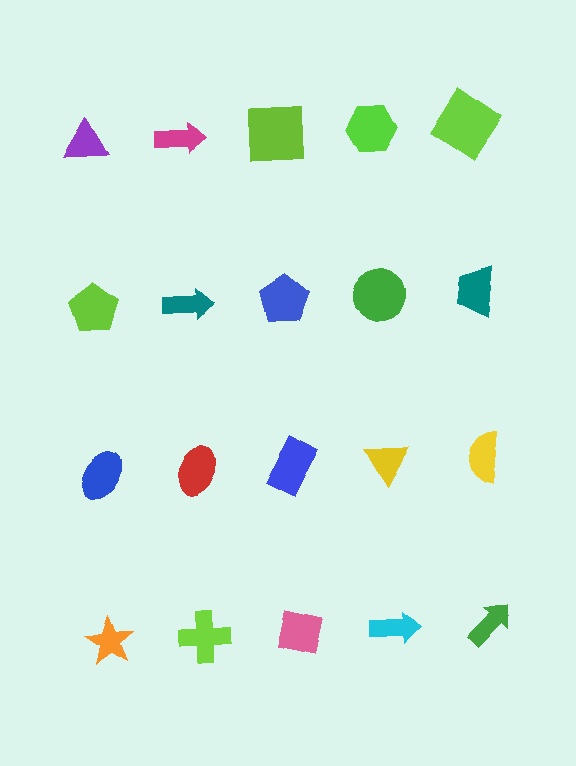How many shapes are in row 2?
5 shapes.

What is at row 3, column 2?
A red ellipse.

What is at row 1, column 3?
A lime square.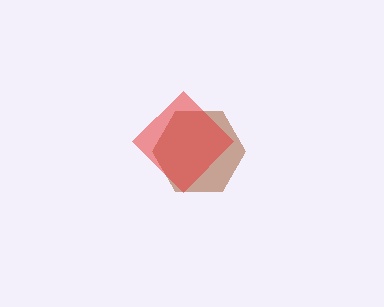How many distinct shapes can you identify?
There are 2 distinct shapes: a brown hexagon, a red diamond.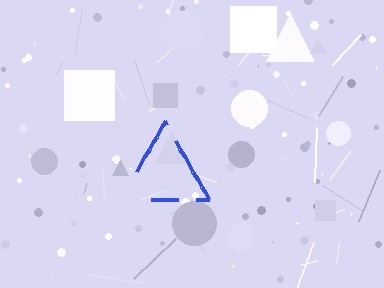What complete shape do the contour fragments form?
The contour fragments form a triangle.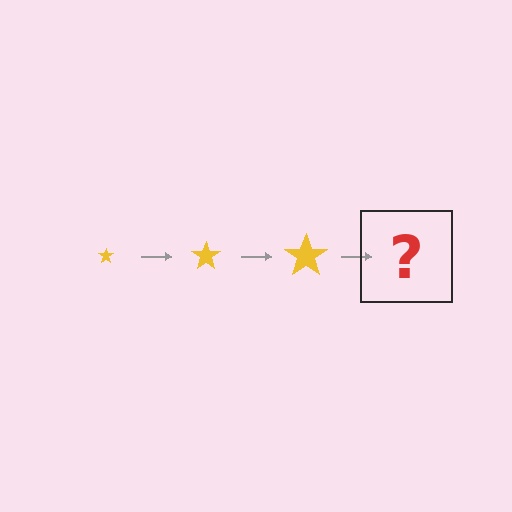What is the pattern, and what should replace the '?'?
The pattern is that the star gets progressively larger each step. The '?' should be a yellow star, larger than the previous one.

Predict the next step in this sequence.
The next step is a yellow star, larger than the previous one.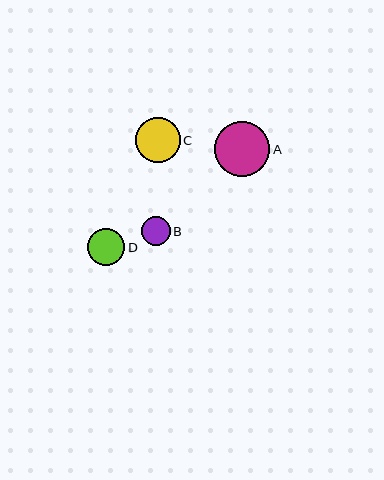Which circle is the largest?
Circle A is the largest with a size of approximately 55 pixels.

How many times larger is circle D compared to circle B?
Circle D is approximately 1.3 times the size of circle B.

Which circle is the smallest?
Circle B is the smallest with a size of approximately 28 pixels.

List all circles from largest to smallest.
From largest to smallest: A, C, D, B.